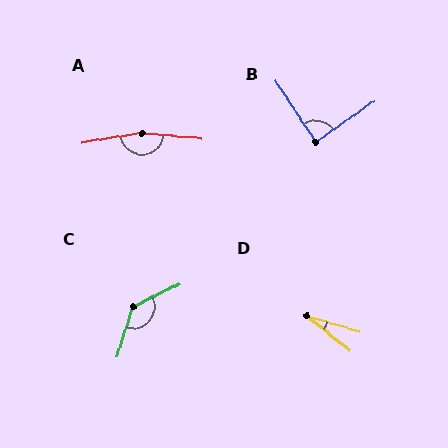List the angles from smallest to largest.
D (22°), B (88°), C (134°), A (165°).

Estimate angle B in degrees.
Approximately 88 degrees.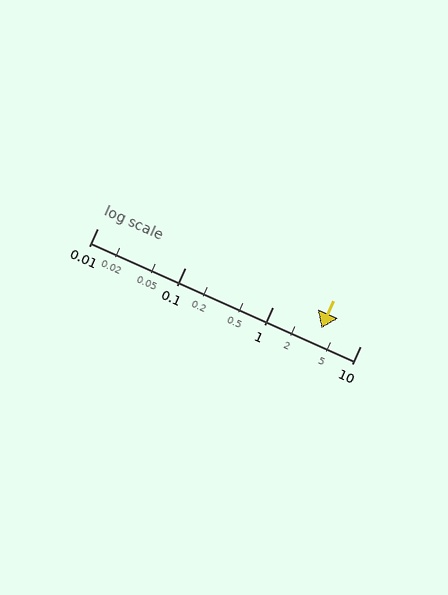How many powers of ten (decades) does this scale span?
The scale spans 3 decades, from 0.01 to 10.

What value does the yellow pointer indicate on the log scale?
The pointer indicates approximately 3.6.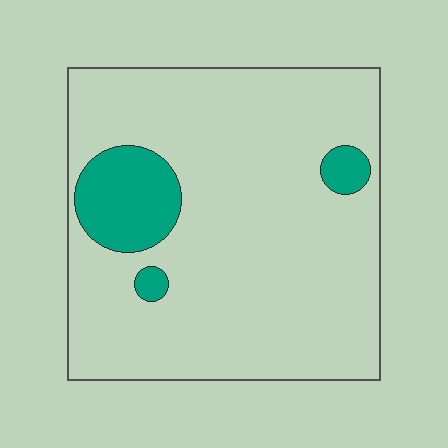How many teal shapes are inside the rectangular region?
3.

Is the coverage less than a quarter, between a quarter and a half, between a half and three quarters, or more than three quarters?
Less than a quarter.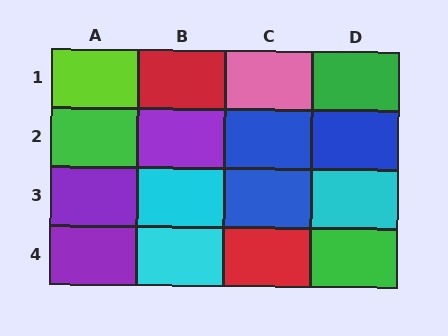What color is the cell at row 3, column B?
Cyan.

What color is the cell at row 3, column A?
Purple.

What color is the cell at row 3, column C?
Blue.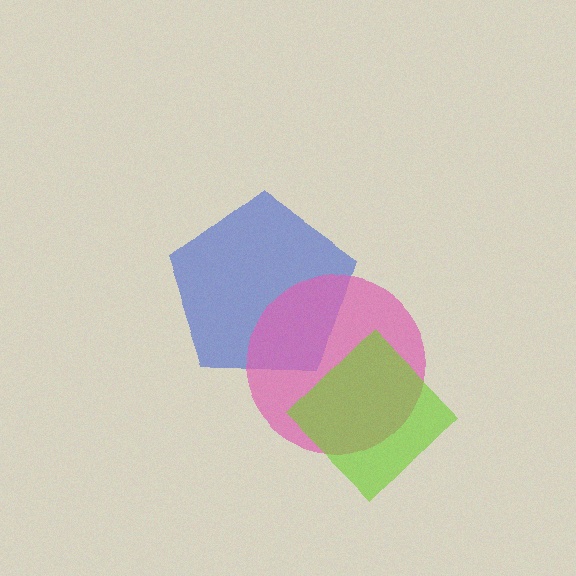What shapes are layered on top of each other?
The layered shapes are: a blue pentagon, a pink circle, a lime diamond.